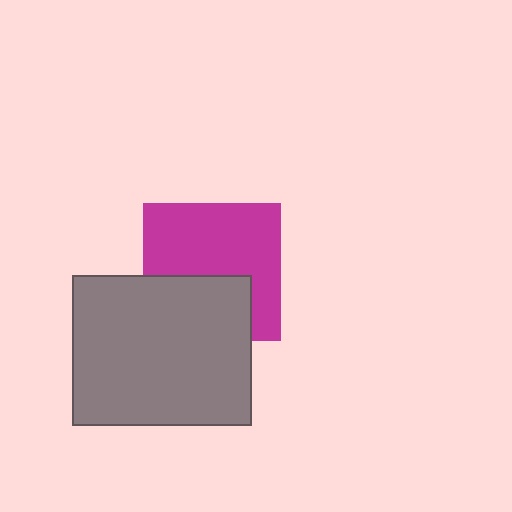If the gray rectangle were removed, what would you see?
You would see the complete magenta square.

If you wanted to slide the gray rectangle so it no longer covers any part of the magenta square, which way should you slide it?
Slide it down — that is the most direct way to separate the two shapes.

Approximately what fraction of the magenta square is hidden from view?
Roughly 37% of the magenta square is hidden behind the gray rectangle.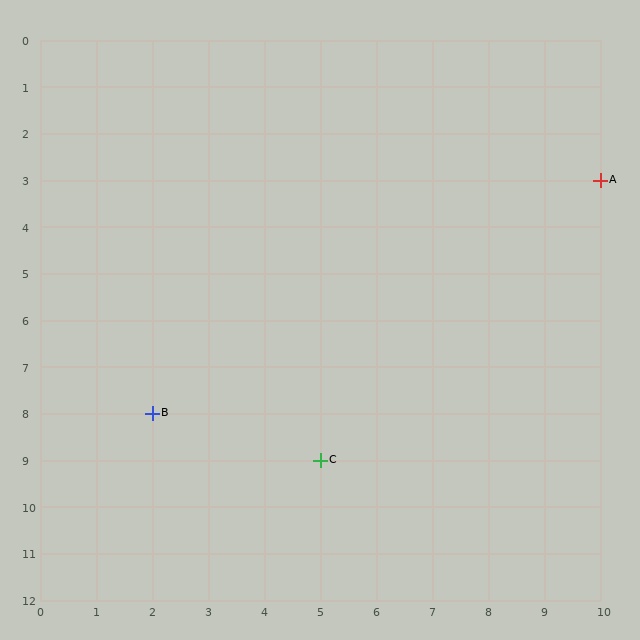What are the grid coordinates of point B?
Point B is at grid coordinates (2, 8).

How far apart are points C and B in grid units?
Points C and B are 3 columns and 1 row apart (about 3.2 grid units diagonally).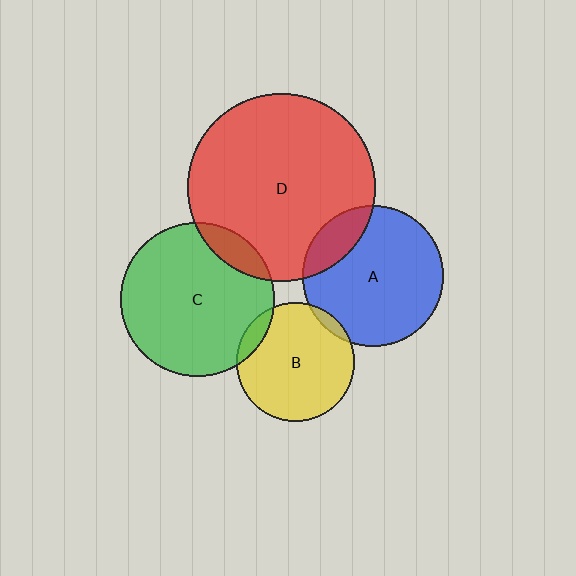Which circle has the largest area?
Circle D (red).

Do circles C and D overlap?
Yes.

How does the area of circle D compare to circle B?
Approximately 2.5 times.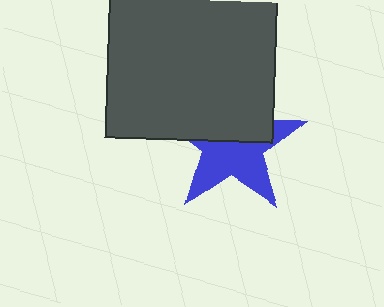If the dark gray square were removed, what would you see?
You would see the complete blue star.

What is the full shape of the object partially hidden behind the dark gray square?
The partially hidden object is a blue star.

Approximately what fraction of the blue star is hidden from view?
Roughly 47% of the blue star is hidden behind the dark gray square.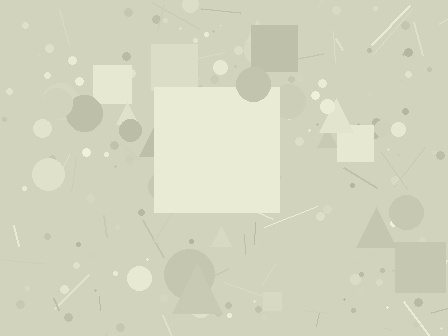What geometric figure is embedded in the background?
A square is embedded in the background.